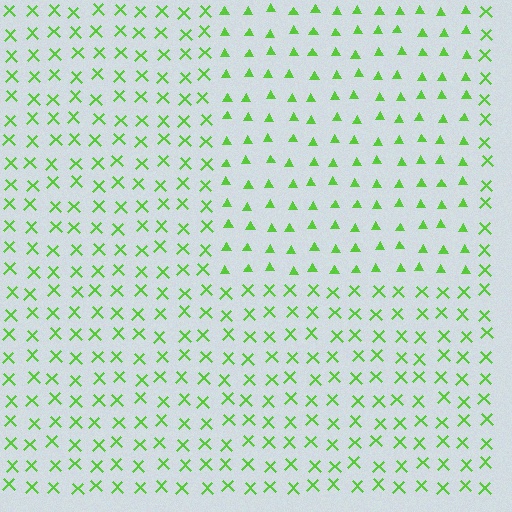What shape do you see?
I see a rectangle.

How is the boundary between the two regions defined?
The boundary is defined by a change in element shape: triangles inside vs. X marks outside. All elements share the same color and spacing.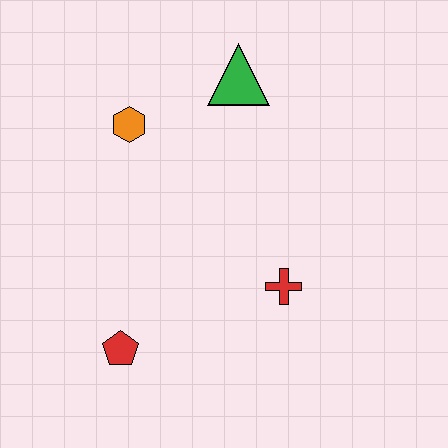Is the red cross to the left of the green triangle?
No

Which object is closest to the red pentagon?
The red cross is closest to the red pentagon.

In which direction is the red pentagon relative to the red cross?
The red pentagon is to the left of the red cross.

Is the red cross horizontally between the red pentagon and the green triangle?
No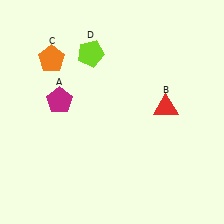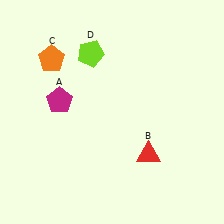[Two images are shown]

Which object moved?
The red triangle (B) moved down.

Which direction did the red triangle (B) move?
The red triangle (B) moved down.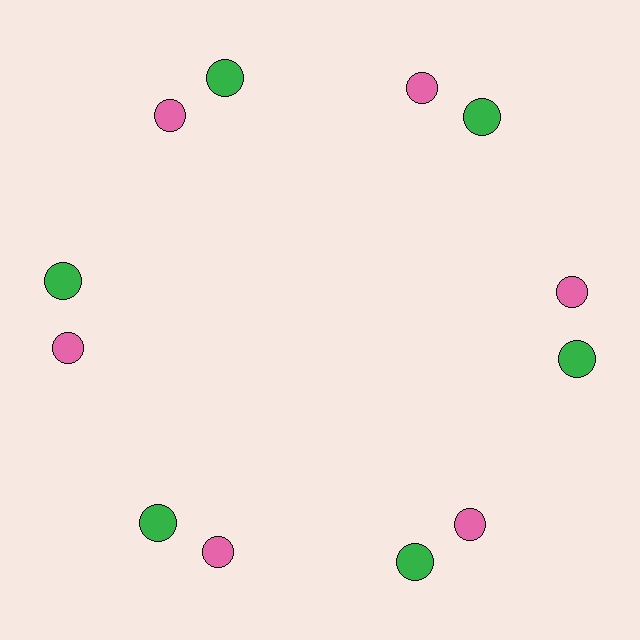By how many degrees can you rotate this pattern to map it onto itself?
The pattern maps onto itself every 60 degrees of rotation.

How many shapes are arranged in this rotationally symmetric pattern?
There are 12 shapes, arranged in 6 groups of 2.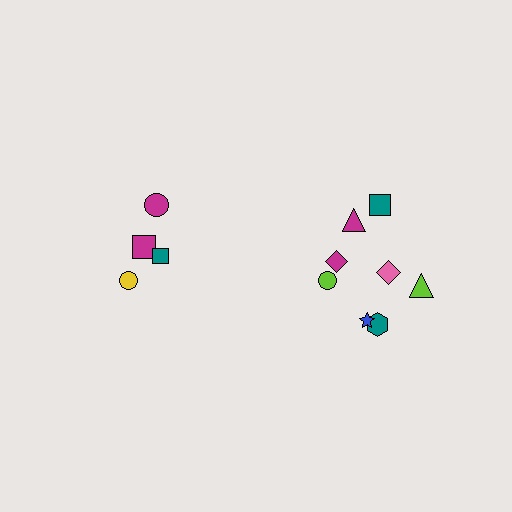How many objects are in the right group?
There are 8 objects.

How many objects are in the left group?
There are 4 objects.